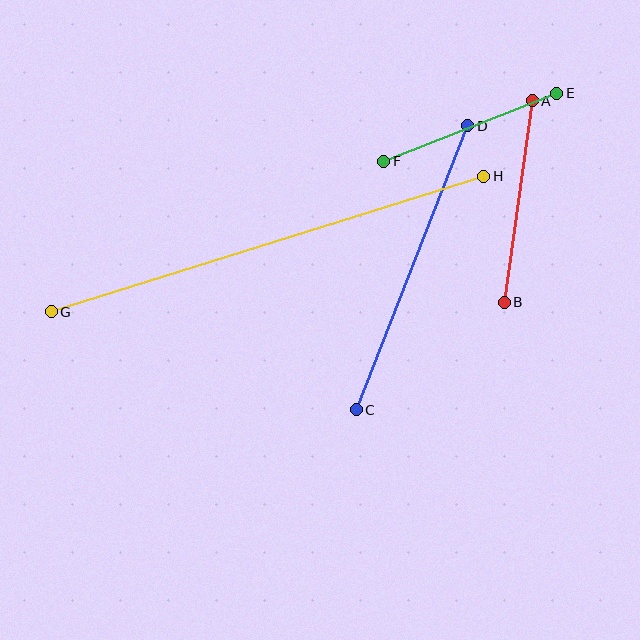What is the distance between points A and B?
The distance is approximately 203 pixels.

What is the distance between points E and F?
The distance is approximately 186 pixels.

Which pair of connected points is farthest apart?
Points G and H are farthest apart.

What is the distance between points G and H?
The distance is approximately 453 pixels.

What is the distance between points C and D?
The distance is approximately 305 pixels.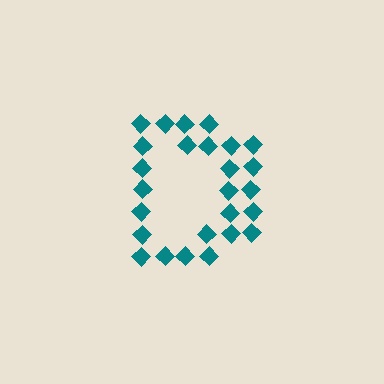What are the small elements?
The small elements are diamonds.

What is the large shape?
The large shape is the letter D.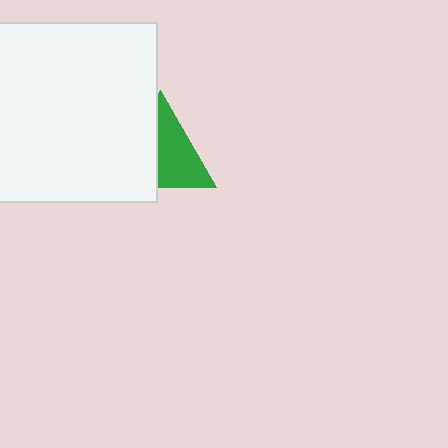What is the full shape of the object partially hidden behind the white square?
The partially hidden object is a green triangle.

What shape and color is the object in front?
The object in front is a white square.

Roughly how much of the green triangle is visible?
About half of it is visible (roughly 56%).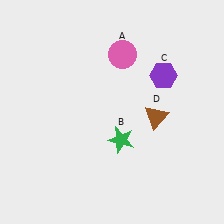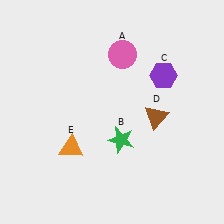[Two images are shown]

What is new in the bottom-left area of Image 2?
An orange triangle (E) was added in the bottom-left area of Image 2.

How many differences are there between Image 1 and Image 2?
There is 1 difference between the two images.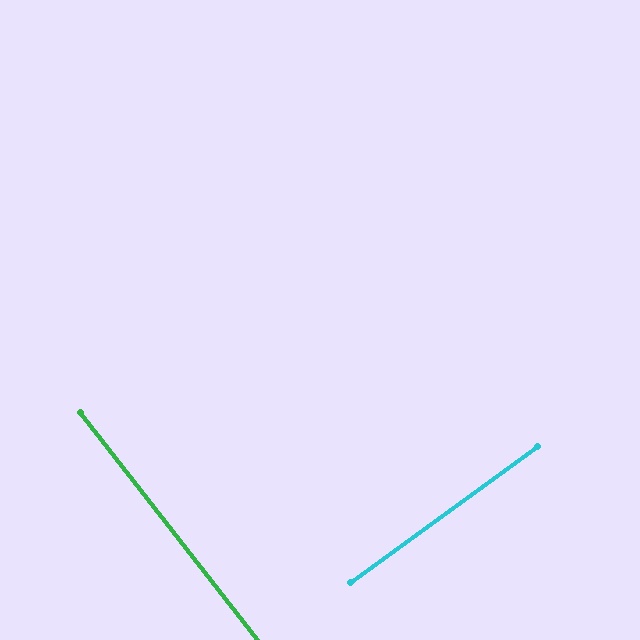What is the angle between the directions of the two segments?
Approximately 88 degrees.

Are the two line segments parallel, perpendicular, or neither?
Perpendicular — they meet at approximately 88°.